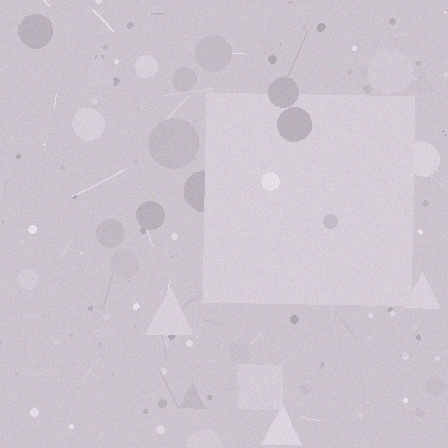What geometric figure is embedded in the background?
A square is embedded in the background.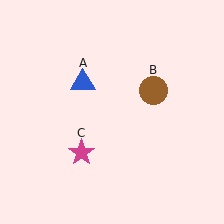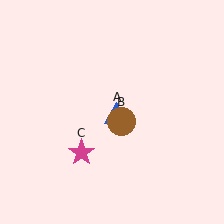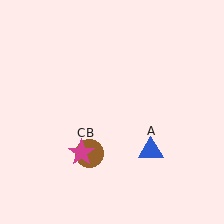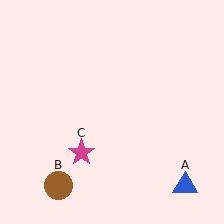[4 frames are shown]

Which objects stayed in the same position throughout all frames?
Magenta star (object C) remained stationary.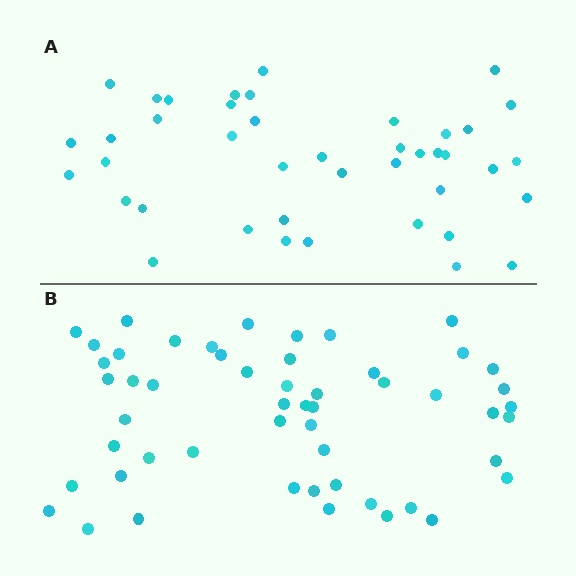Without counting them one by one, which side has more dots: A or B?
Region B (the bottom region) has more dots.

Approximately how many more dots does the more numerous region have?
Region B has roughly 12 or so more dots than region A.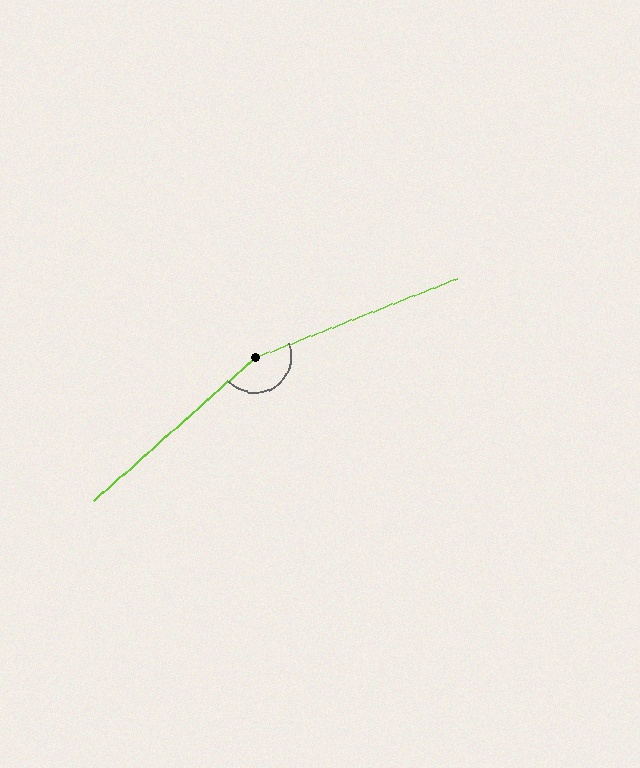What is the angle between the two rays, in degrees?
Approximately 159 degrees.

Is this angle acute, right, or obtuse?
It is obtuse.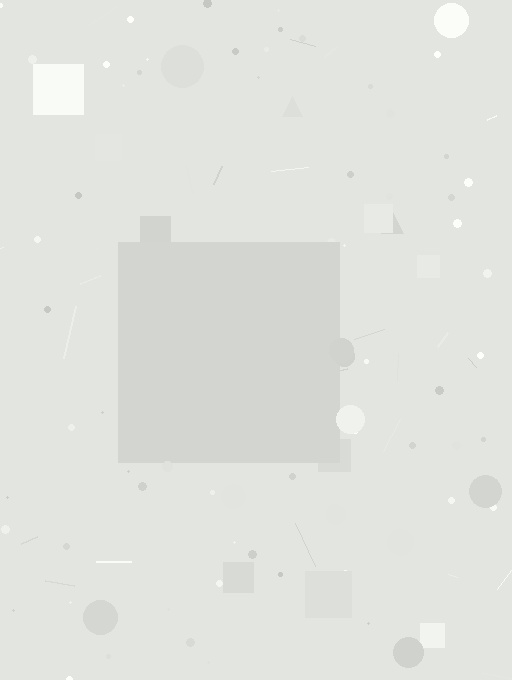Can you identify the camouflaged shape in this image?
The camouflaged shape is a square.